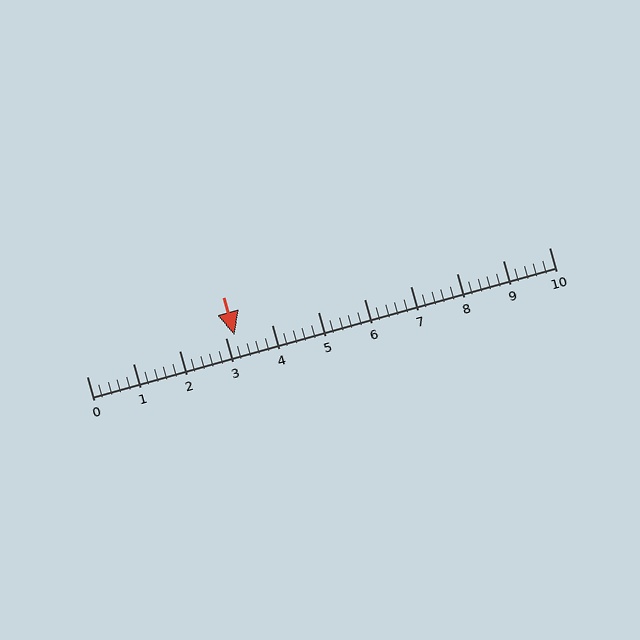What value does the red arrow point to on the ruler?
The red arrow points to approximately 3.2.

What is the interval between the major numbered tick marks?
The major tick marks are spaced 1 units apart.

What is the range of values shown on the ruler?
The ruler shows values from 0 to 10.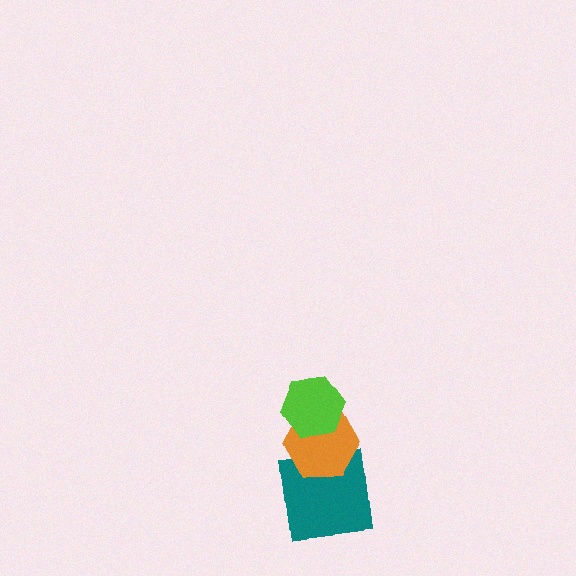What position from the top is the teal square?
The teal square is 3rd from the top.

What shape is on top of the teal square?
The orange hexagon is on top of the teal square.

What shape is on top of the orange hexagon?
The lime hexagon is on top of the orange hexagon.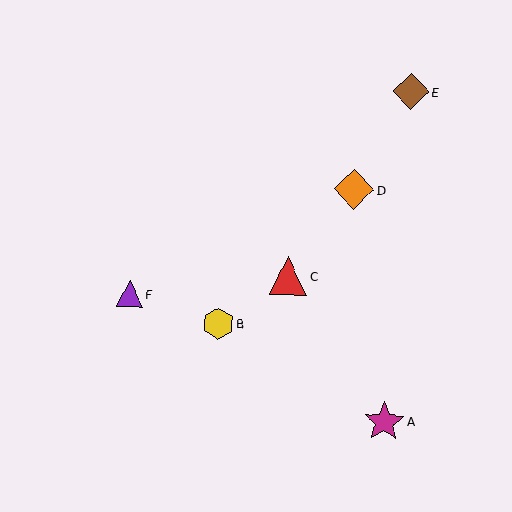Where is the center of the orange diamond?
The center of the orange diamond is at (354, 189).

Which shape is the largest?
The magenta star (labeled A) is the largest.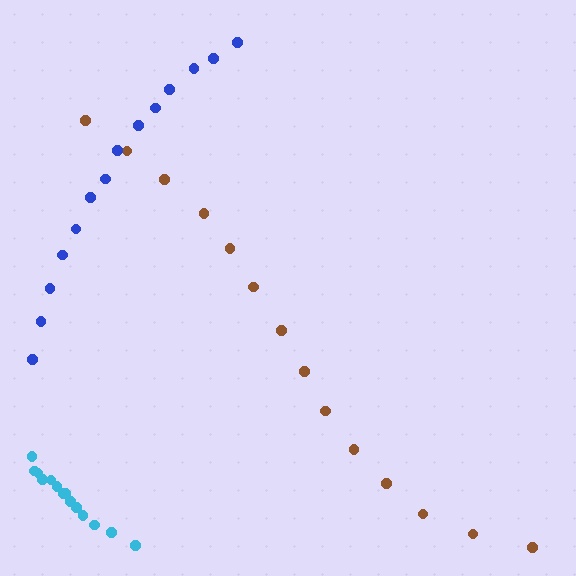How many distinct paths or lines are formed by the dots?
There are 3 distinct paths.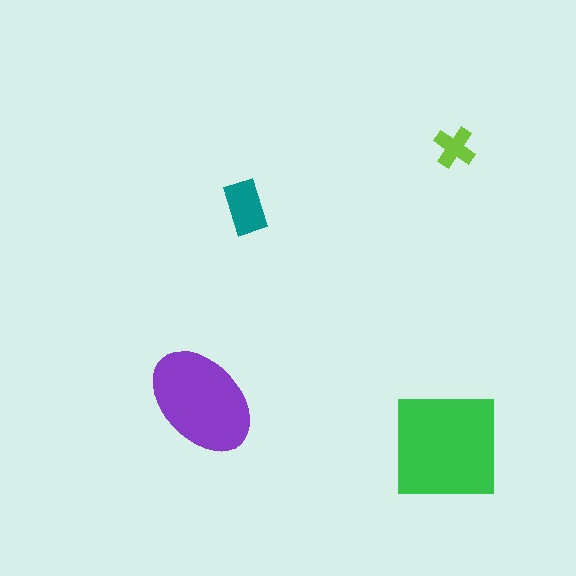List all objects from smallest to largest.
The lime cross, the teal rectangle, the purple ellipse, the green square.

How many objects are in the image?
There are 4 objects in the image.